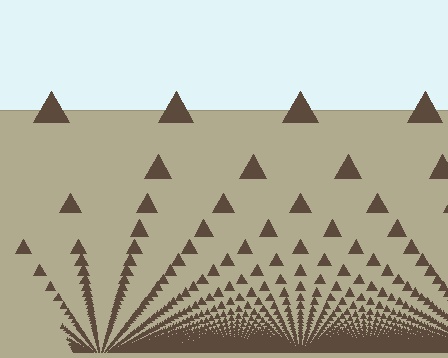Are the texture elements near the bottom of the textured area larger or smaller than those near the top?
Smaller. The gradient is inverted — elements near the bottom are smaller and denser.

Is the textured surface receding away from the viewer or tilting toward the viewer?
The surface appears to tilt toward the viewer. Texture elements get larger and sparser toward the top.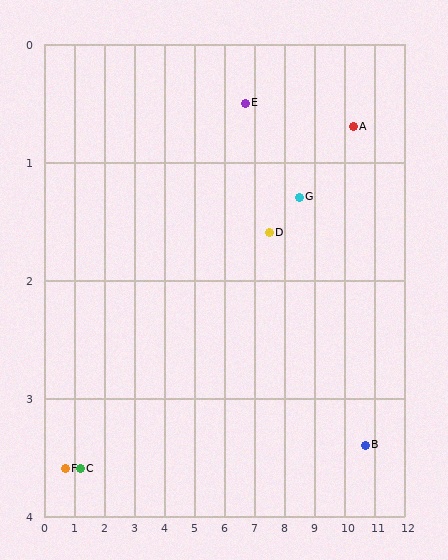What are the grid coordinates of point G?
Point G is at approximately (8.5, 1.3).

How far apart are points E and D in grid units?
Points E and D are about 1.4 grid units apart.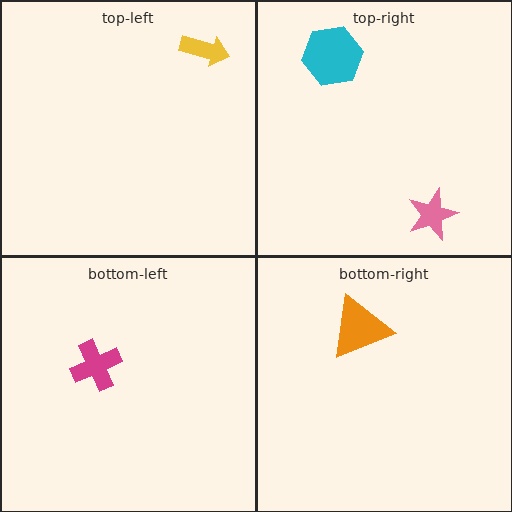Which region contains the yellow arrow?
The top-left region.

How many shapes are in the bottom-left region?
1.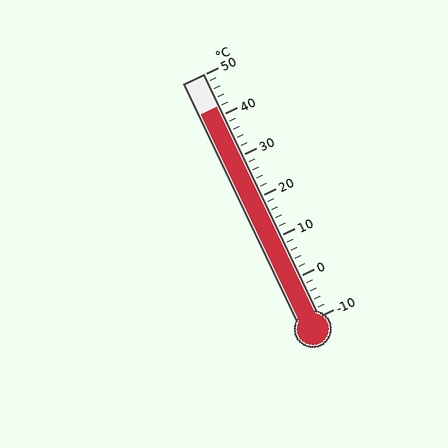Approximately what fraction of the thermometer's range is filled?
The thermometer is filled to approximately 85% of its range.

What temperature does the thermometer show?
The thermometer shows approximately 42°C.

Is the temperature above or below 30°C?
The temperature is above 30°C.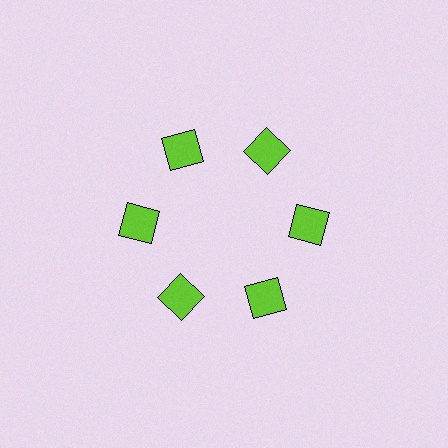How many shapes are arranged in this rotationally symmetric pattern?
There are 6 shapes, arranged in 6 groups of 1.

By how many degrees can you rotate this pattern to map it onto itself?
The pattern maps onto itself every 60 degrees of rotation.